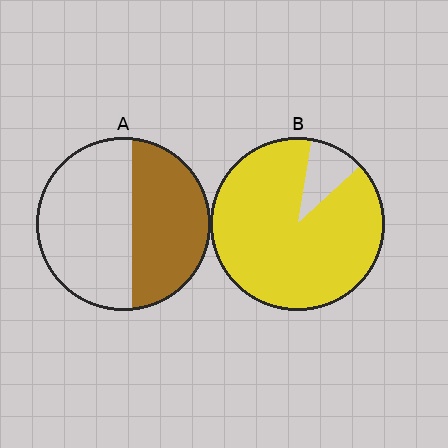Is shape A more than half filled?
No.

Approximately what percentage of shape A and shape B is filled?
A is approximately 45% and B is approximately 90%.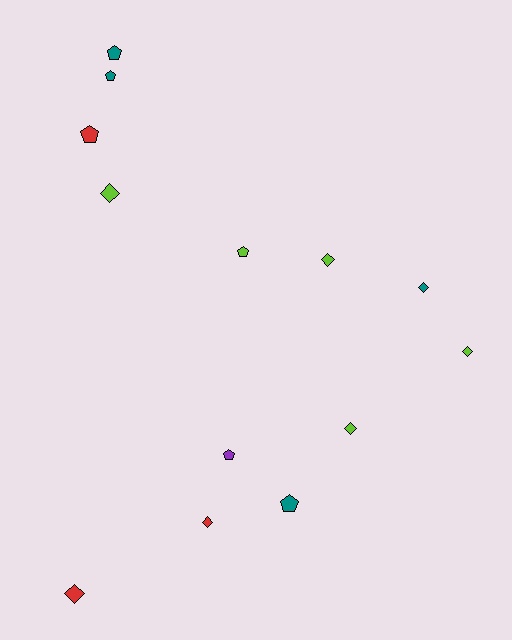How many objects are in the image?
There are 13 objects.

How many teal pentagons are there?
There are 3 teal pentagons.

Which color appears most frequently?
Lime, with 5 objects.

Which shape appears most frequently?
Diamond, with 7 objects.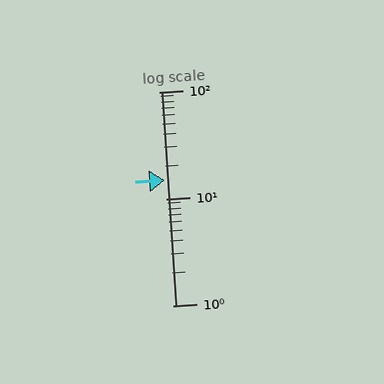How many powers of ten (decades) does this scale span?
The scale spans 2 decades, from 1 to 100.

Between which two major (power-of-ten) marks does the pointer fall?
The pointer is between 10 and 100.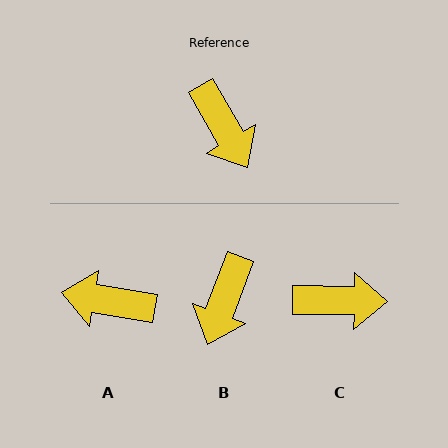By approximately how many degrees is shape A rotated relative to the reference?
Approximately 129 degrees clockwise.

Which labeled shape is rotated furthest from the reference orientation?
A, about 129 degrees away.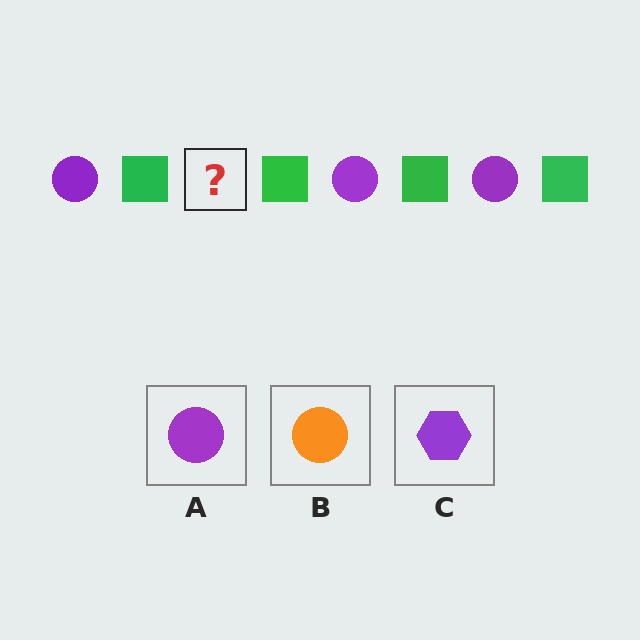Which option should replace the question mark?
Option A.